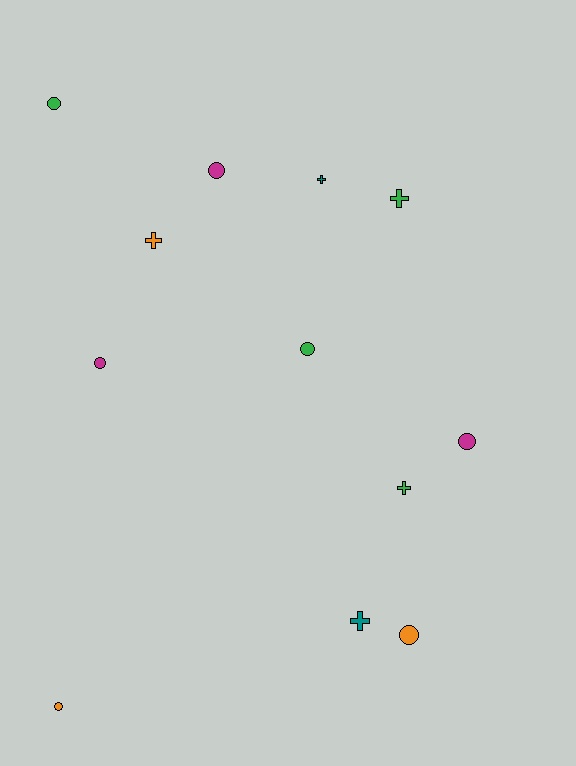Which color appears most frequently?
Green, with 4 objects.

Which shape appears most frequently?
Circle, with 7 objects.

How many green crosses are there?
There are 2 green crosses.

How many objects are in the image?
There are 12 objects.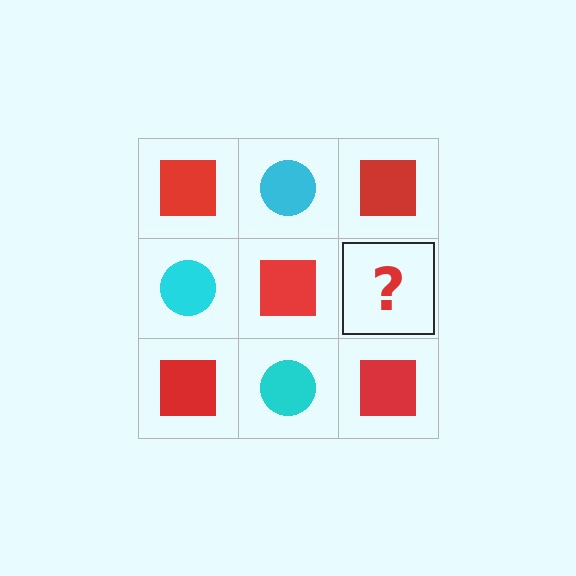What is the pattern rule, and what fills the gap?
The rule is that it alternates red square and cyan circle in a checkerboard pattern. The gap should be filled with a cyan circle.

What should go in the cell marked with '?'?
The missing cell should contain a cyan circle.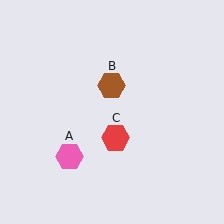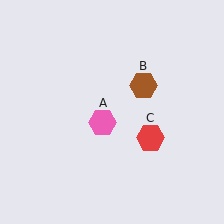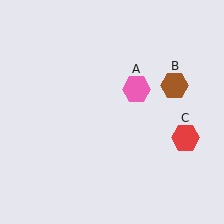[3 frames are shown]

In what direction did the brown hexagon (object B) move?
The brown hexagon (object B) moved right.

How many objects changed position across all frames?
3 objects changed position: pink hexagon (object A), brown hexagon (object B), red hexagon (object C).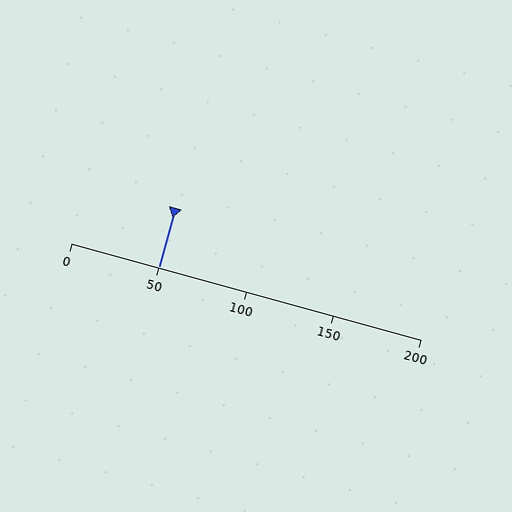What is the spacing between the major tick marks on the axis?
The major ticks are spaced 50 apart.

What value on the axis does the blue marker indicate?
The marker indicates approximately 50.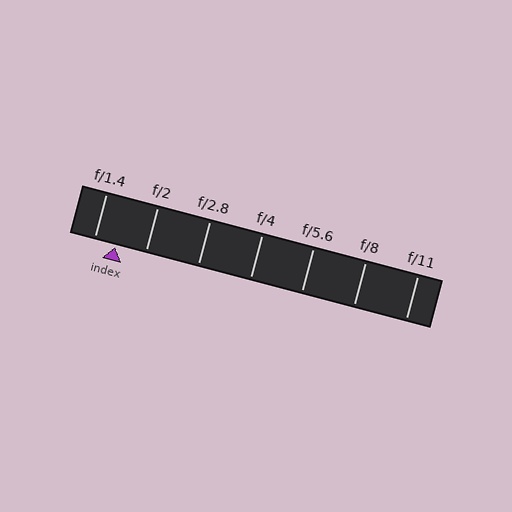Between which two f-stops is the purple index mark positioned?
The index mark is between f/1.4 and f/2.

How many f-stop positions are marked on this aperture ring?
There are 7 f-stop positions marked.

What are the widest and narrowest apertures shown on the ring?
The widest aperture shown is f/1.4 and the narrowest is f/11.